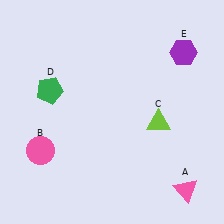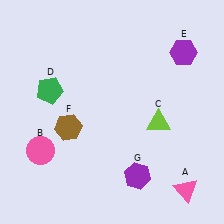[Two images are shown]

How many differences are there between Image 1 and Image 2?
There are 2 differences between the two images.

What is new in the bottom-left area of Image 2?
A brown hexagon (F) was added in the bottom-left area of Image 2.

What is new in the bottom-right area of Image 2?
A purple hexagon (G) was added in the bottom-right area of Image 2.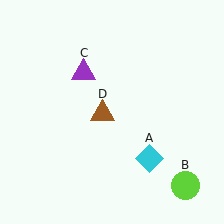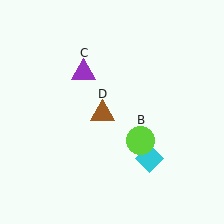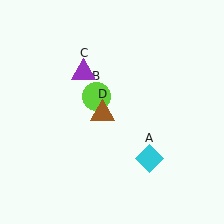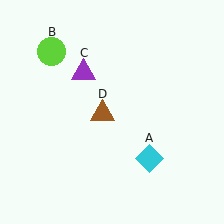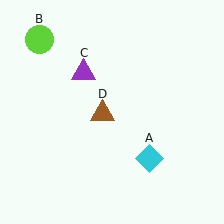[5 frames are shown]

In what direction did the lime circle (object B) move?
The lime circle (object B) moved up and to the left.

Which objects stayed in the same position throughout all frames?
Cyan diamond (object A) and purple triangle (object C) and brown triangle (object D) remained stationary.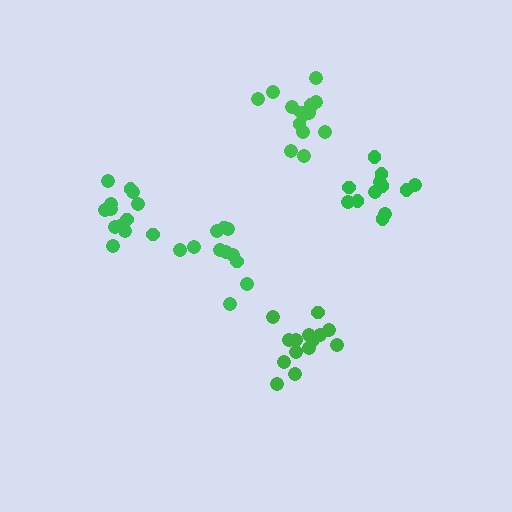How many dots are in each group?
Group 1: 11 dots, Group 2: 15 dots, Group 3: 13 dots, Group 4: 12 dots, Group 5: 14 dots (65 total).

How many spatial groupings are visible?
There are 5 spatial groupings.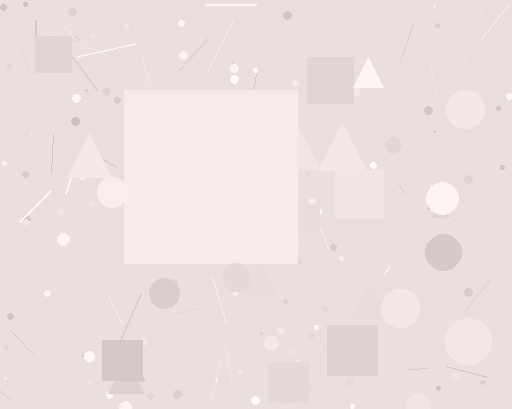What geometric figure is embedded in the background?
A square is embedded in the background.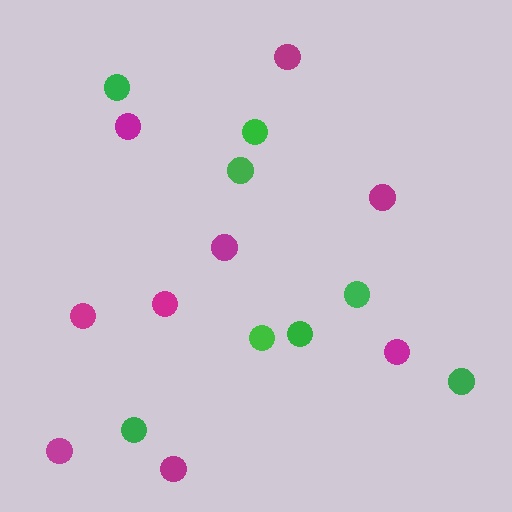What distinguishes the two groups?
There are 2 groups: one group of green circles (8) and one group of magenta circles (9).